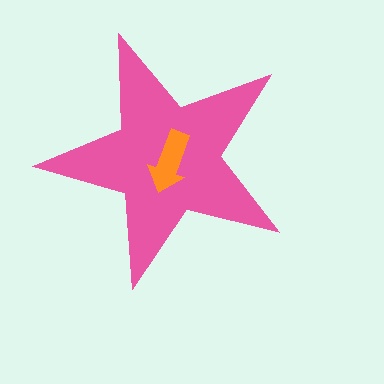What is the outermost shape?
The pink star.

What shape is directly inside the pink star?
The orange arrow.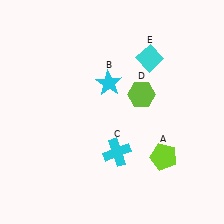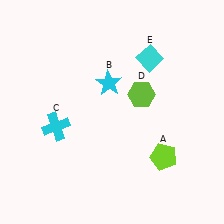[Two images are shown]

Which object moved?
The cyan cross (C) moved left.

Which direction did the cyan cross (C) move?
The cyan cross (C) moved left.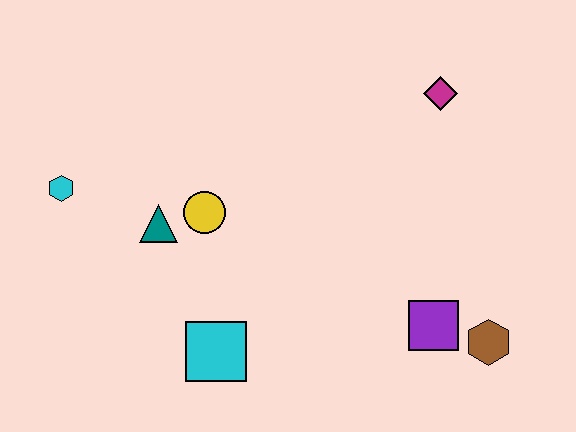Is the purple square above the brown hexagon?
Yes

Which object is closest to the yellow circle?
The teal triangle is closest to the yellow circle.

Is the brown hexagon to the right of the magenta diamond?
Yes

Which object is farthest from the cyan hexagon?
The brown hexagon is farthest from the cyan hexagon.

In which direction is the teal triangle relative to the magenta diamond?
The teal triangle is to the left of the magenta diamond.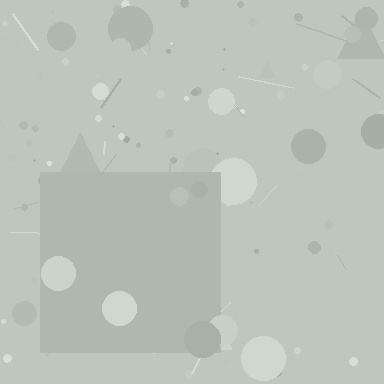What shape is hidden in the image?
A square is hidden in the image.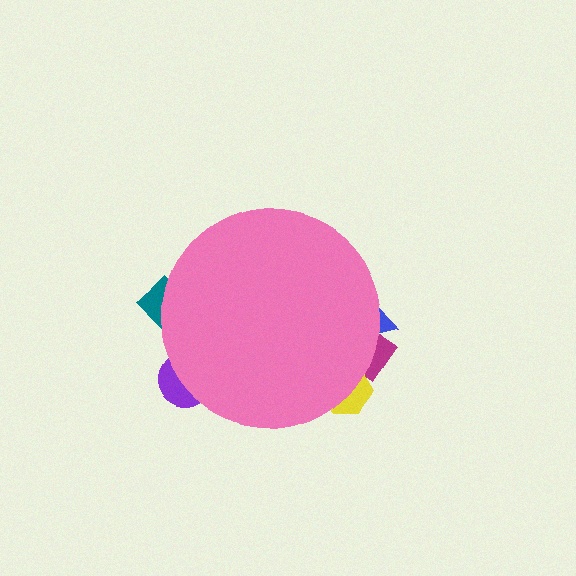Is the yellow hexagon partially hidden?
Yes, the yellow hexagon is partially hidden behind the pink circle.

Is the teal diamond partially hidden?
Yes, the teal diamond is partially hidden behind the pink circle.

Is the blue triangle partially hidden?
Yes, the blue triangle is partially hidden behind the pink circle.